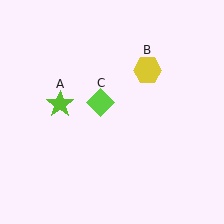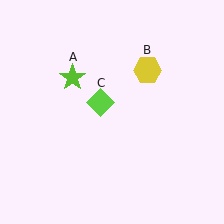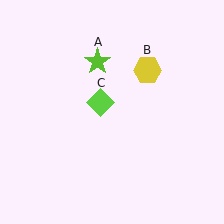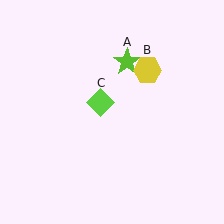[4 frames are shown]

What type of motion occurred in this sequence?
The lime star (object A) rotated clockwise around the center of the scene.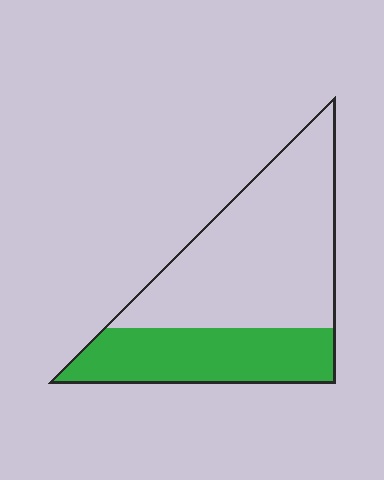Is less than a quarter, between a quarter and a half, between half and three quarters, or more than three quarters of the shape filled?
Between a quarter and a half.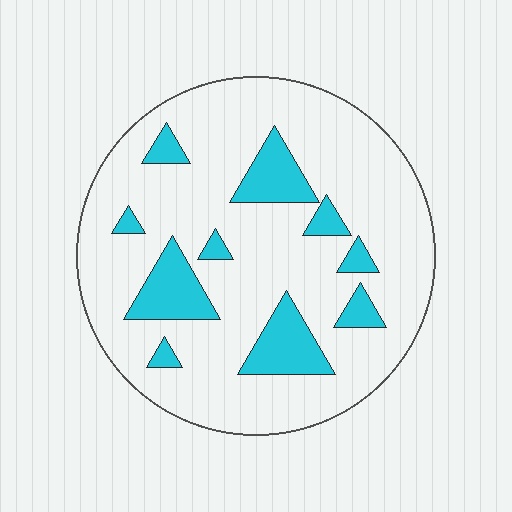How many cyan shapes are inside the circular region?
10.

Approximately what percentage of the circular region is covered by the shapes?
Approximately 20%.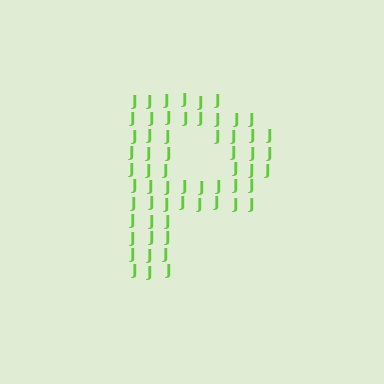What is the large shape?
The large shape is the letter P.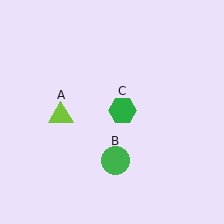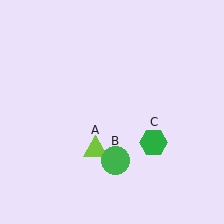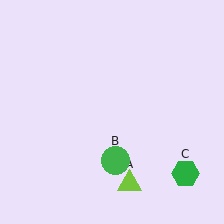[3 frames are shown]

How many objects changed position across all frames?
2 objects changed position: lime triangle (object A), green hexagon (object C).